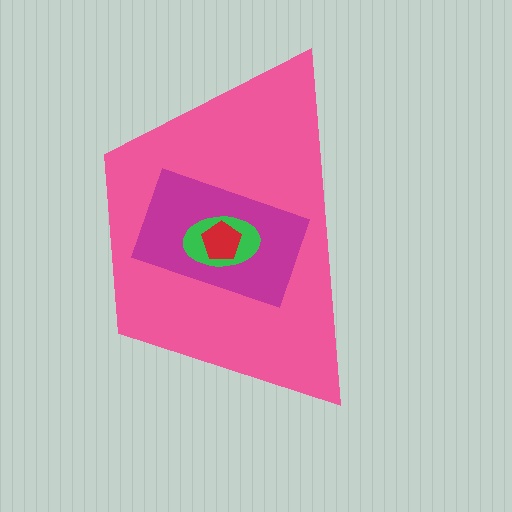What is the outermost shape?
The pink trapezoid.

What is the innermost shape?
The red pentagon.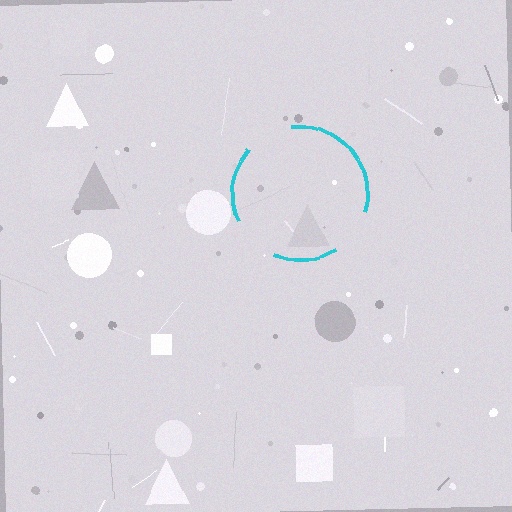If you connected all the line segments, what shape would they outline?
They would outline a circle.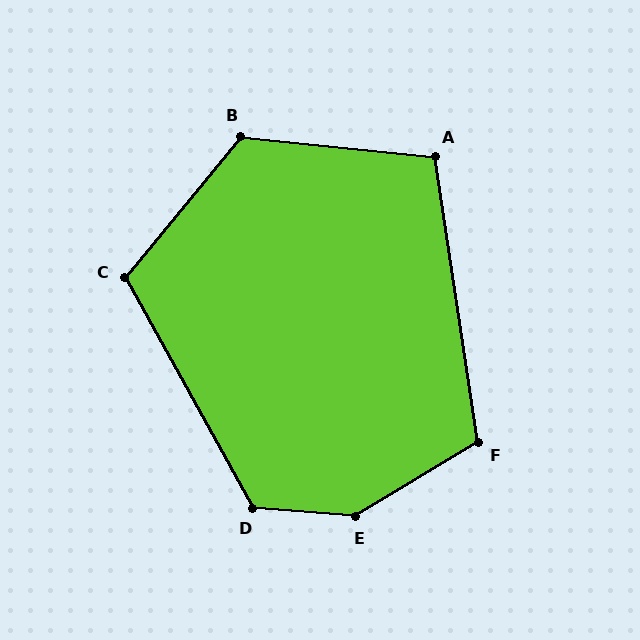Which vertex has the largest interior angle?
E, at approximately 144 degrees.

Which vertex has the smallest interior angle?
A, at approximately 105 degrees.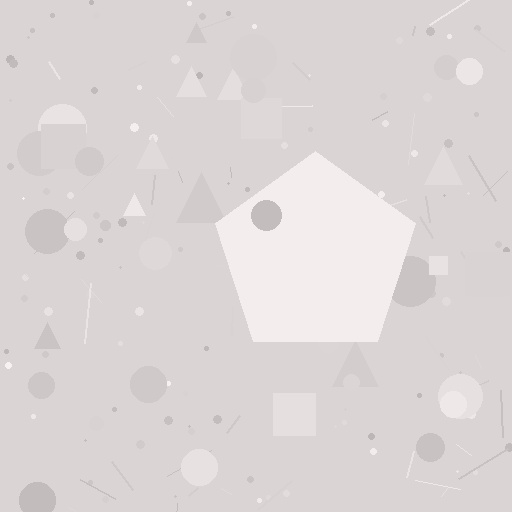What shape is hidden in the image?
A pentagon is hidden in the image.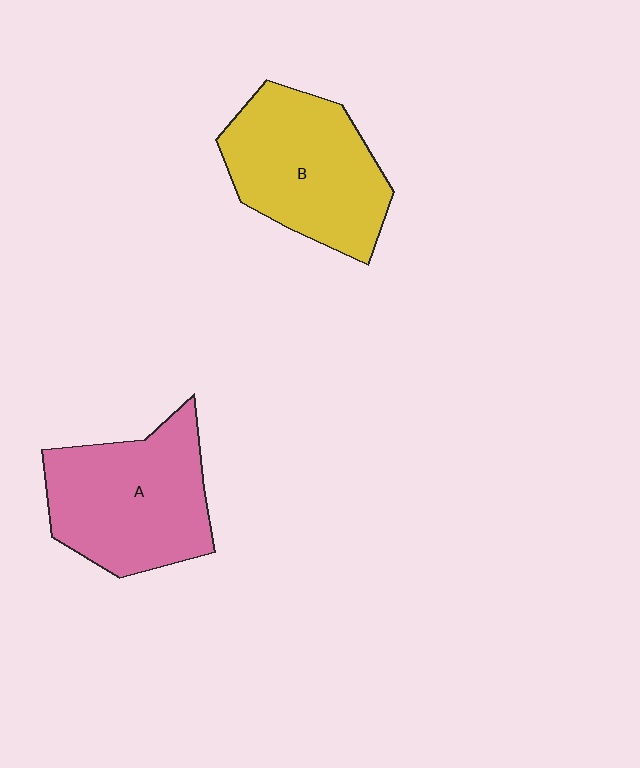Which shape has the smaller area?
Shape B (yellow).